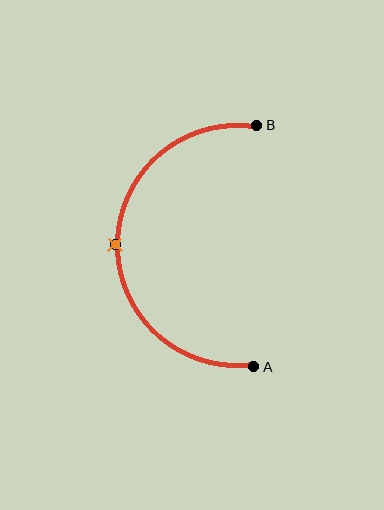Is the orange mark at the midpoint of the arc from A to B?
Yes. The orange mark lies on the arc at equal arc-length from both A and B — it is the arc midpoint.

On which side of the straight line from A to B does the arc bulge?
The arc bulges to the left of the straight line connecting A and B.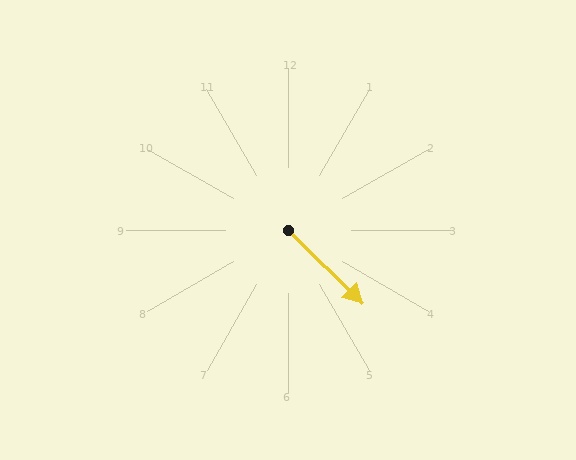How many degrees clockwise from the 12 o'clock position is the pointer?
Approximately 135 degrees.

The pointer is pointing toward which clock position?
Roughly 4 o'clock.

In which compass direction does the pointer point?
Southeast.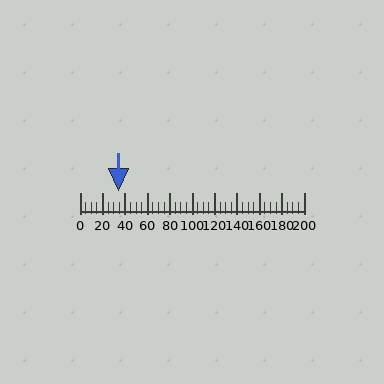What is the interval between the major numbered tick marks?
The major tick marks are spaced 20 units apart.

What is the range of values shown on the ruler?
The ruler shows values from 0 to 200.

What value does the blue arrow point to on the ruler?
The blue arrow points to approximately 35.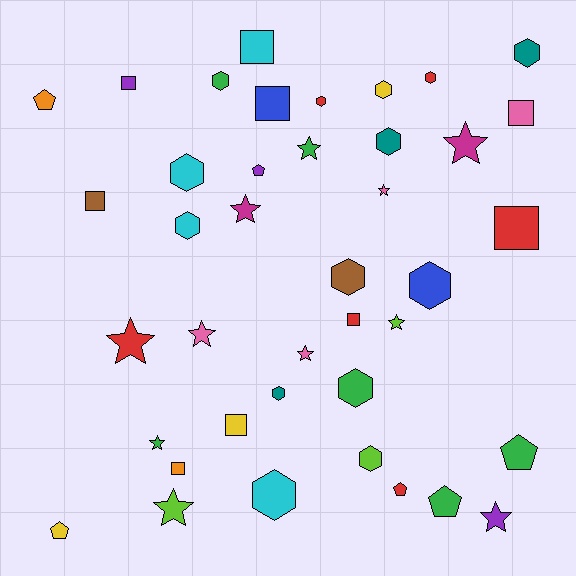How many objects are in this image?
There are 40 objects.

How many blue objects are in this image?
There are 2 blue objects.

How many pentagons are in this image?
There are 6 pentagons.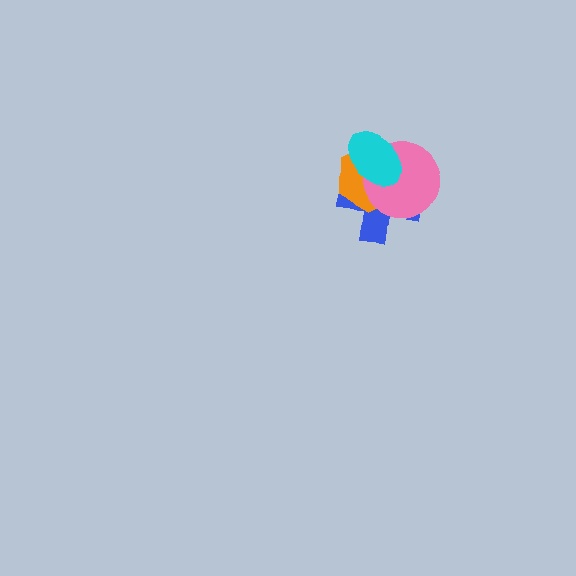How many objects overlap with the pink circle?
3 objects overlap with the pink circle.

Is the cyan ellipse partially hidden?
No, no other shape covers it.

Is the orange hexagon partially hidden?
Yes, it is partially covered by another shape.